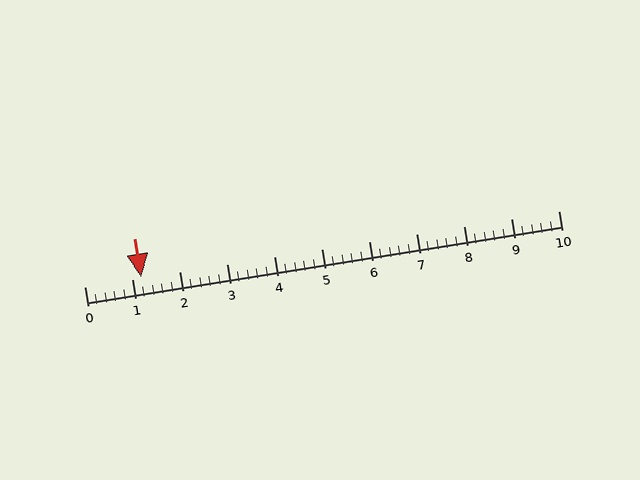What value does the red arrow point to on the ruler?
The red arrow points to approximately 1.2.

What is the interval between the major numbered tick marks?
The major tick marks are spaced 1 units apart.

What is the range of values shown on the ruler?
The ruler shows values from 0 to 10.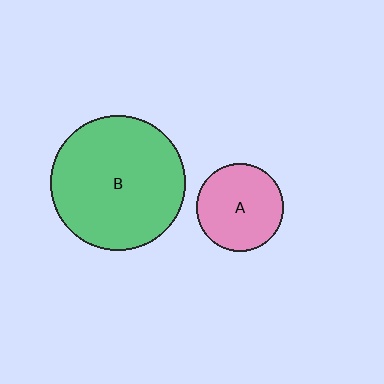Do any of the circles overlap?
No, none of the circles overlap.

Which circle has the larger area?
Circle B (green).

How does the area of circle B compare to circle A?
Approximately 2.4 times.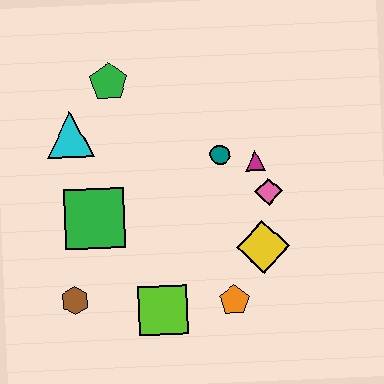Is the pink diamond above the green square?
Yes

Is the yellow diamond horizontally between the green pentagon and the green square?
No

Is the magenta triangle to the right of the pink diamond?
No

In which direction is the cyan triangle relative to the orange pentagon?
The cyan triangle is above the orange pentagon.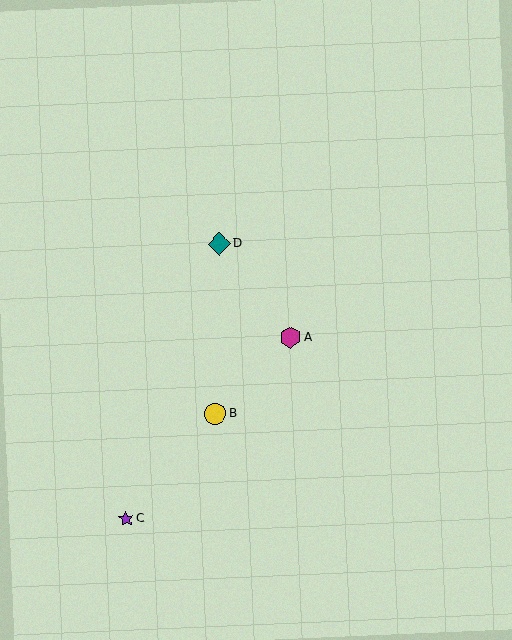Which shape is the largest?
The teal diamond (labeled D) is the largest.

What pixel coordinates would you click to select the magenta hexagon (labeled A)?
Click at (290, 337) to select the magenta hexagon A.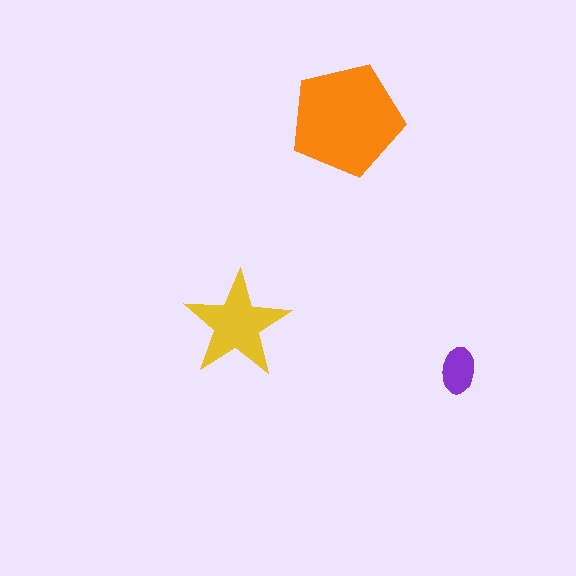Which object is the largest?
The orange pentagon.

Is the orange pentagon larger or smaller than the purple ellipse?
Larger.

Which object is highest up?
The orange pentagon is topmost.